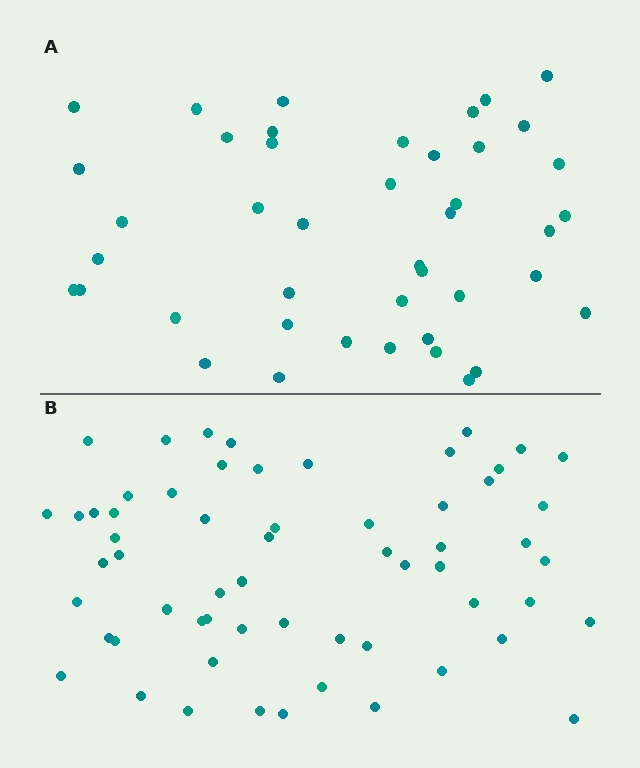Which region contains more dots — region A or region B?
Region B (the bottom region) has more dots.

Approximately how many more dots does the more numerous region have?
Region B has approximately 15 more dots than region A.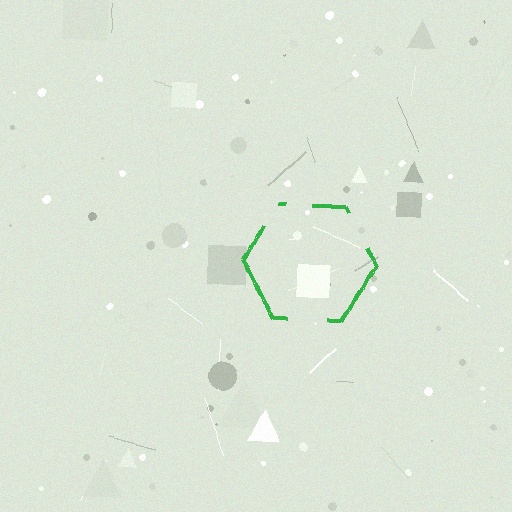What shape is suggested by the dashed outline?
The dashed outline suggests a hexagon.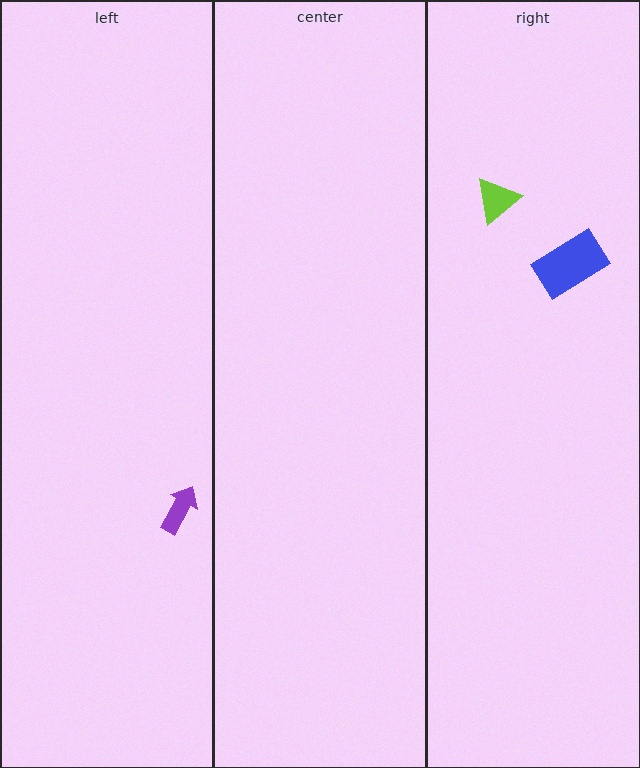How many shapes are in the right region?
2.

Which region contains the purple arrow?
The left region.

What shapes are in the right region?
The lime triangle, the blue rectangle.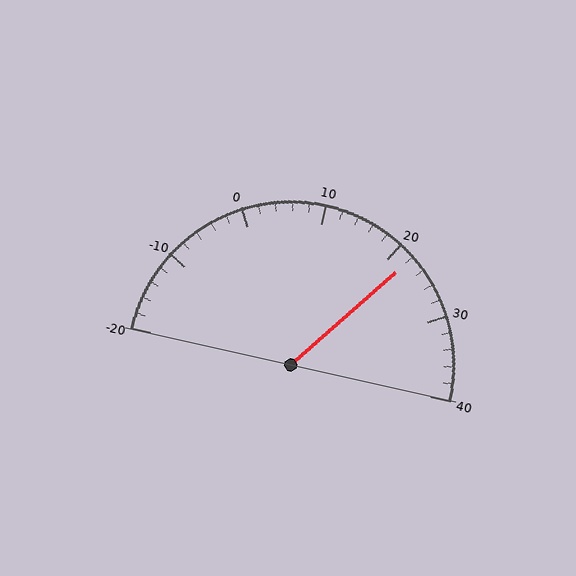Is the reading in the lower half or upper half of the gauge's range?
The reading is in the upper half of the range (-20 to 40).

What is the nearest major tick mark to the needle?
The nearest major tick mark is 20.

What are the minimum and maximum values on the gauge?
The gauge ranges from -20 to 40.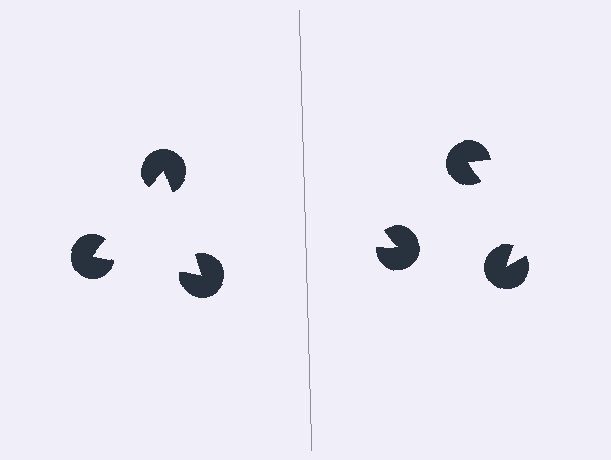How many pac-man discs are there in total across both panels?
6 — 3 on each side.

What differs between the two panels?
The pac-man discs are positioned identically on both sides; only the wedge orientations differ. On the left they align to a triangle; on the right they are misaligned.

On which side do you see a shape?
An illusory triangle appears on the left side. On the right side the wedge cuts are rotated, so no coherent shape forms.